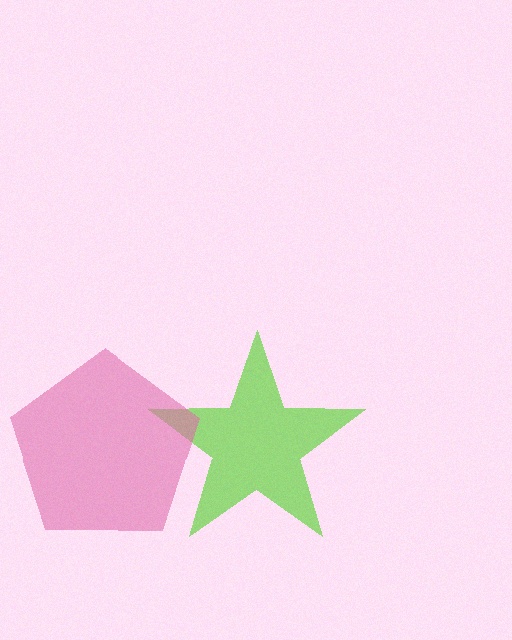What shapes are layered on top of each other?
The layered shapes are: a lime star, a pink pentagon.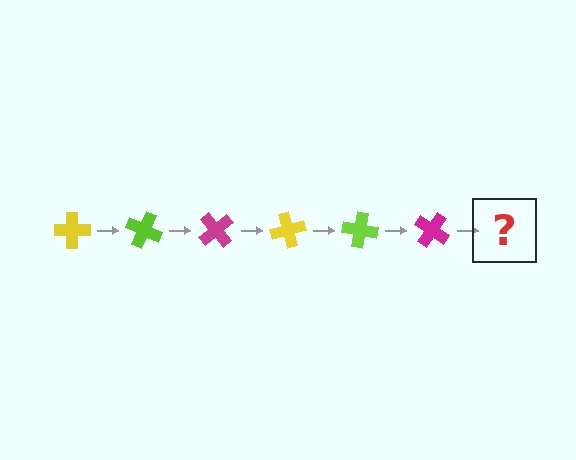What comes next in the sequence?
The next element should be a yellow cross, rotated 150 degrees from the start.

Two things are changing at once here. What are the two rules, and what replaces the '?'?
The two rules are that it rotates 25 degrees each step and the color cycles through yellow, lime, and magenta. The '?' should be a yellow cross, rotated 150 degrees from the start.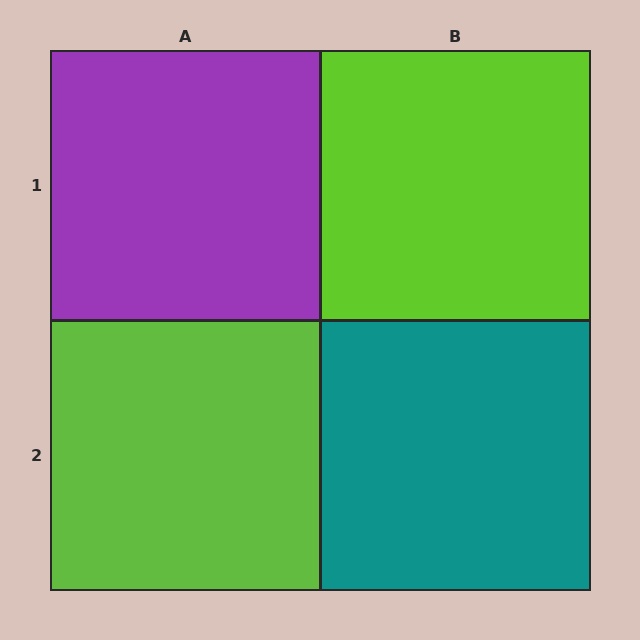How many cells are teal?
1 cell is teal.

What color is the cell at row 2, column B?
Teal.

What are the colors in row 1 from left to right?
Purple, lime.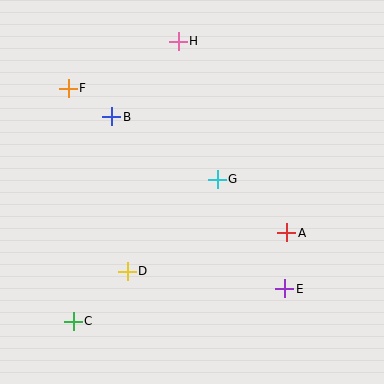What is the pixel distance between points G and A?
The distance between G and A is 88 pixels.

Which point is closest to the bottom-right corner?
Point E is closest to the bottom-right corner.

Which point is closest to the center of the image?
Point G at (217, 179) is closest to the center.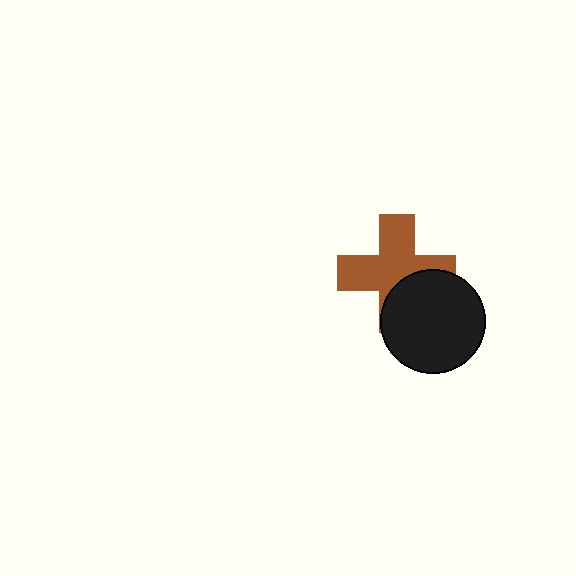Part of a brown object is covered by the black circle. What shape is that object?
It is a cross.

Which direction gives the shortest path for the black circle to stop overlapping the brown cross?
Moving toward the lower-right gives the shortest separation.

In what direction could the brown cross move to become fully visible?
The brown cross could move toward the upper-left. That would shift it out from behind the black circle entirely.